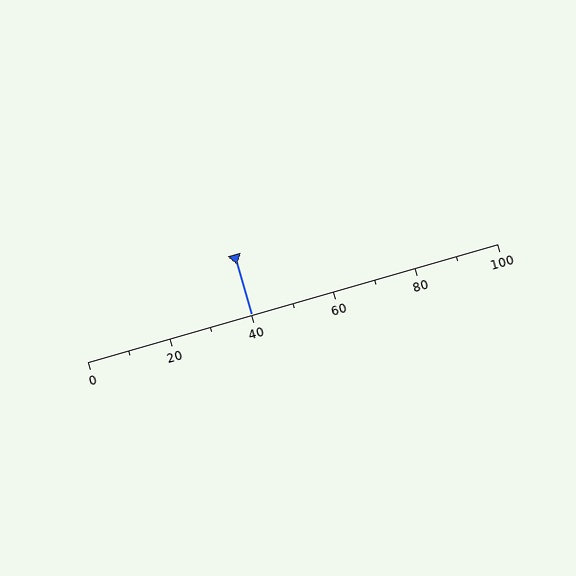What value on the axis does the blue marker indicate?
The marker indicates approximately 40.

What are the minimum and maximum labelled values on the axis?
The axis runs from 0 to 100.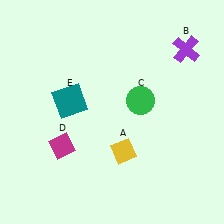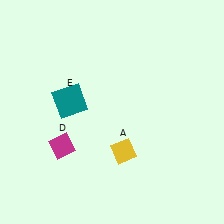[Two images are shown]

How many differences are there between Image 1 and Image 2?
There are 2 differences between the two images.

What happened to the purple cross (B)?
The purple cross (B) was removed in Image 2. It was in the top-right area of Image 1.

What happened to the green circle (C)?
The green circle (C) was removed in Image 2. It was in the top-right area of Image 1.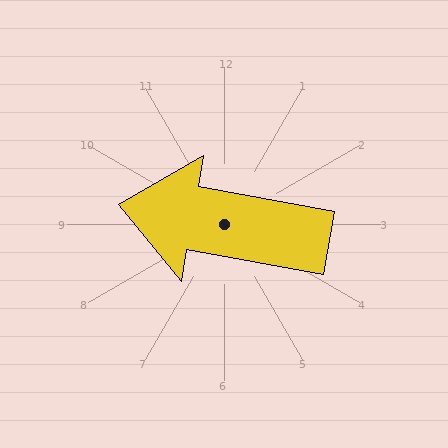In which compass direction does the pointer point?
West.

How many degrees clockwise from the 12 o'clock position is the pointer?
Approximately 280 degrees.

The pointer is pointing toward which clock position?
Roughly 9 o'clock.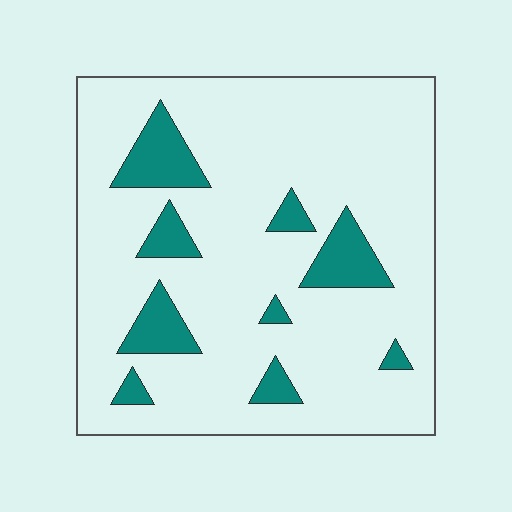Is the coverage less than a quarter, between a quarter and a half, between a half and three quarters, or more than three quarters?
Less than a quarter.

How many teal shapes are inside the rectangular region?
9.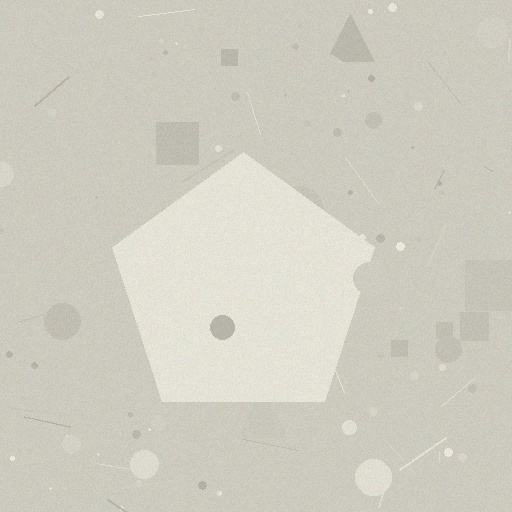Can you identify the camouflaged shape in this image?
The camouflaged shape is a pentagon.